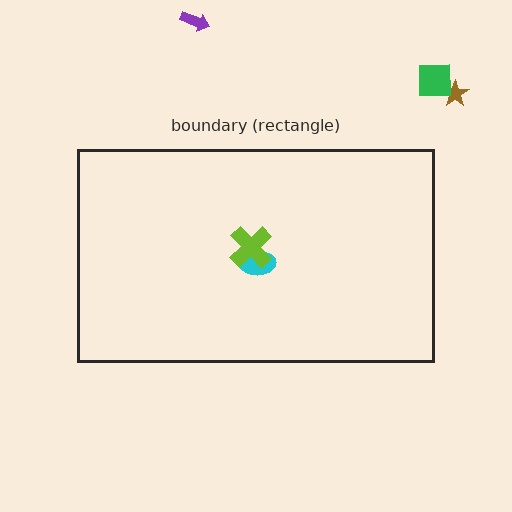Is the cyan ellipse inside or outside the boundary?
Inside.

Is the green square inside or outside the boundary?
Outside.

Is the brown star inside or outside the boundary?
Outside.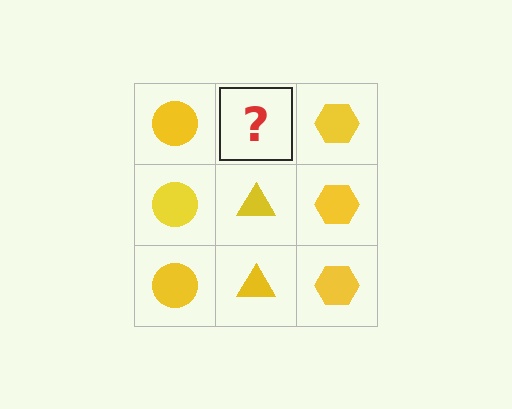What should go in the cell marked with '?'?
The missing cell should contain a yellow triangle.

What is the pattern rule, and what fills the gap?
The rule is that each column has a consistent shape. The gap should be filled with a yellow triangle.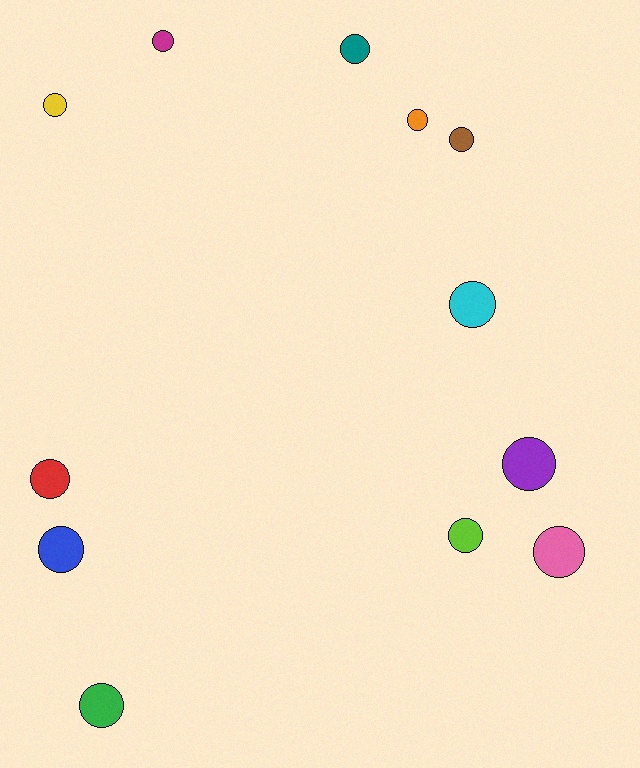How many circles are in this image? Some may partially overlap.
There are 12 circles.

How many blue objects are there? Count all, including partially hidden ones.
There is 1 blue object.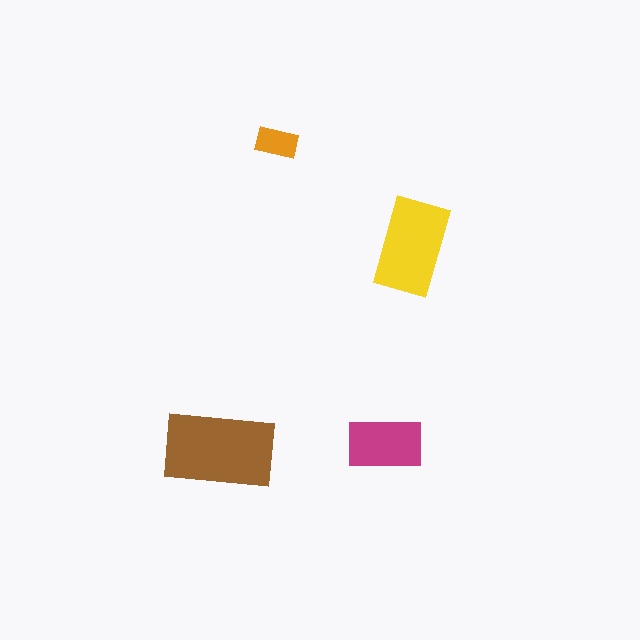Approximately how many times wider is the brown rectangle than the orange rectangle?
About 2.5 times wider.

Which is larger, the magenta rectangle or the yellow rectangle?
The yellow one.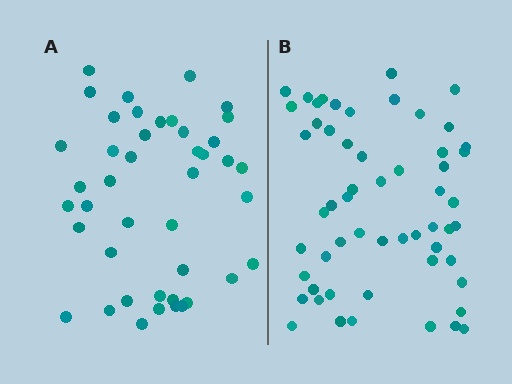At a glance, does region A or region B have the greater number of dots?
Region B (the right region) has more dots.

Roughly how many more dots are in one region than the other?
Region B has approximately 15 more dots than region A.